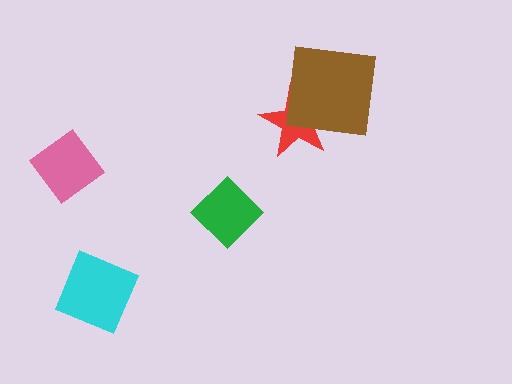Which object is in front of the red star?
The brown square is in front of the red star.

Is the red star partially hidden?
Yes, it is partially covered by another shape.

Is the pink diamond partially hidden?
No, no other shape covers it.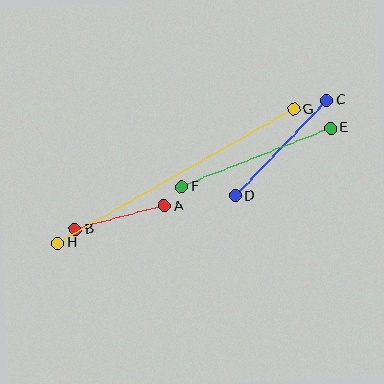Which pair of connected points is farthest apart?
Points G and H are farthest apart.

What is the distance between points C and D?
The distance is approximately 132 pixels.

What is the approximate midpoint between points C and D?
The midpoint is at approximately (281, 148) pixels.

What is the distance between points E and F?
The distance is approximately 160 pixels.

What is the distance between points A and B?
The distance is approximately 92 pixels.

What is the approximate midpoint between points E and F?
The midpoint is at approximately (256, 158) pixels.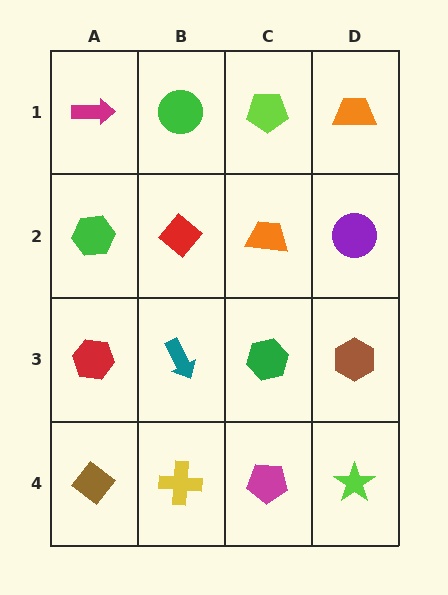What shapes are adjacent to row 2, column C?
A lime pentagon (row 1, column C), a green hexagon (row 3, column C), a red diamond (row 2, column B), a purple circle (row 2, column D).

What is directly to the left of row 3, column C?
A teal arrow.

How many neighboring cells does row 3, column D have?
3.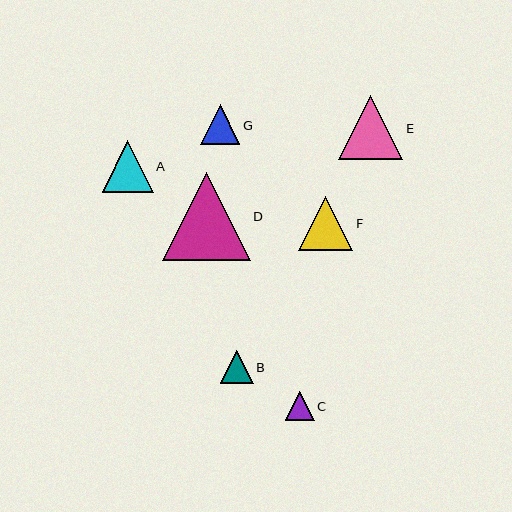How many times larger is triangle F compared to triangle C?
Triangle F is approximately 1.8 times the size of triangle C.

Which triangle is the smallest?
Triangle C is the smallest with a size of approximately 29 pixels.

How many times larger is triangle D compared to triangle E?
Triangle D is approximately 1.4 times the size of triangle E.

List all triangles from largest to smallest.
From largest to smallest: D, E, F, A, G, B, C.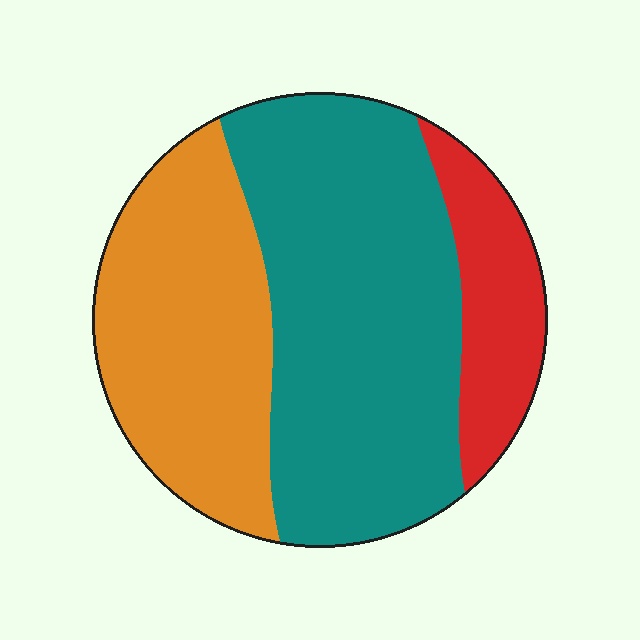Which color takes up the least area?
Red, at roughly 15%.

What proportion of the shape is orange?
Orange covers 34% of the shape.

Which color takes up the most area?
Teal, at roughly 50%.